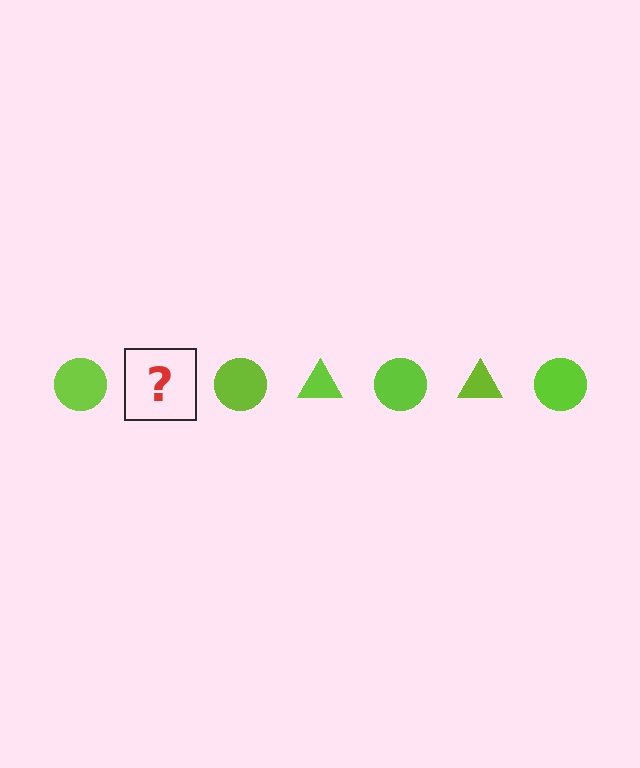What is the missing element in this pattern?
The missing element is a lime triangle.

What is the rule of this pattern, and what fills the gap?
The rule is that the pattern cycles through circle, triangle shapes in lime. The gap should be filled with a lime triangle.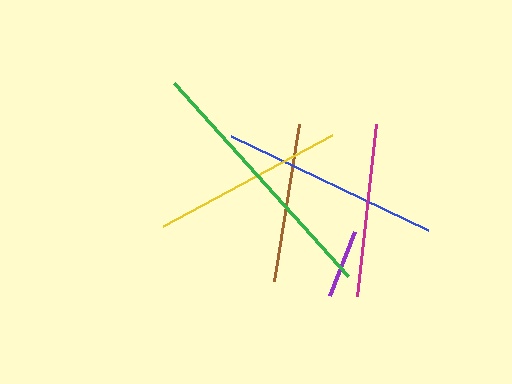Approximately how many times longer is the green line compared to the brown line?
The green line is approximately 1.6 times the length of the brown line.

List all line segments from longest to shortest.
From longest to shortest: green, blue, yellow, magenta, brown, purple.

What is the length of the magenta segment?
The magenta segment is approximately 173 pixels long.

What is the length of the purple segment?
The purple segment is approximately 69 pixels long.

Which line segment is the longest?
The green line is the longest at approximately 260 pixels.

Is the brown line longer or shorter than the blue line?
The blue line is longer than the brown line.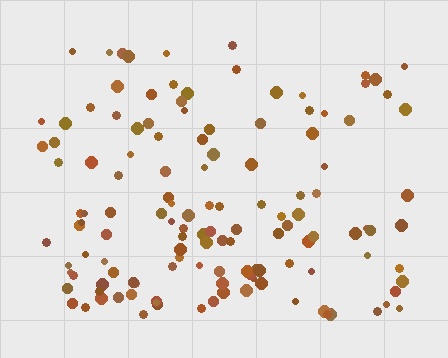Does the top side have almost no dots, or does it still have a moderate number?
Still a moderate number, just noticeably fewer than the bottom.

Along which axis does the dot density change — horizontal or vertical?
Vertical.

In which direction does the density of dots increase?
From top to bottom, with the bottom side densest.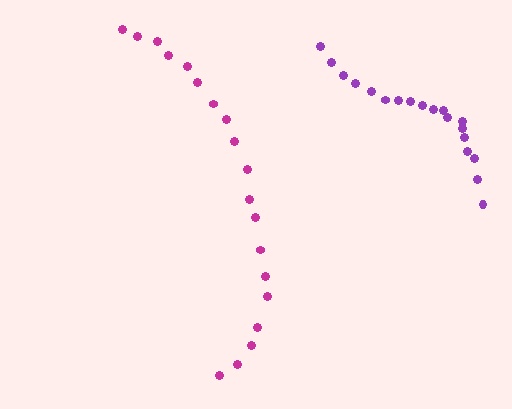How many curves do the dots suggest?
There are 2 distinct paths.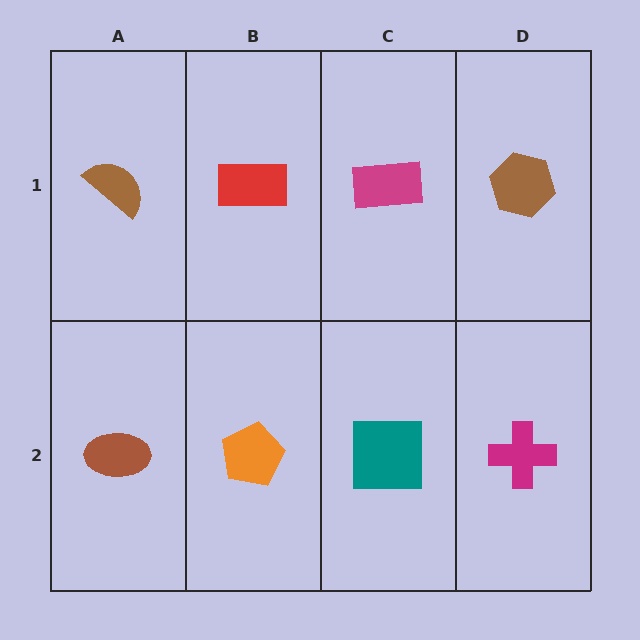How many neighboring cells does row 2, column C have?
3.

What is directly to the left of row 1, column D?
A magenta rectangle.